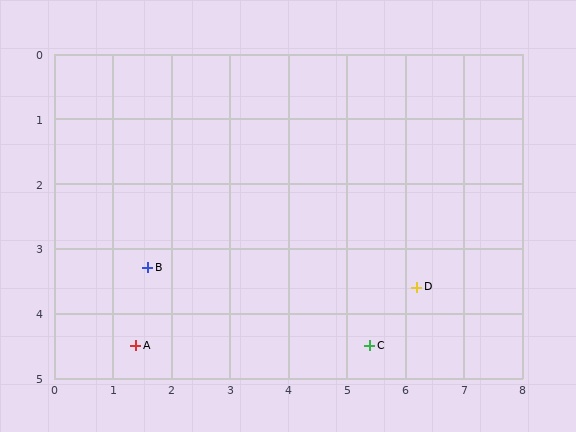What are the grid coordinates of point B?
Point B is at approximately (1.6, 3.3).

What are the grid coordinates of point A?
Point A is at approximately (1.4, 4.5).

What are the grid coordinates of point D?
Point D is at approximately (6.2, 3.6).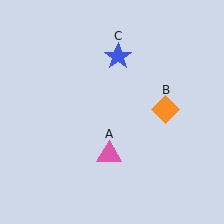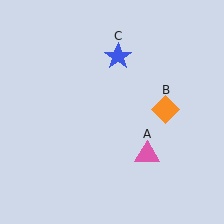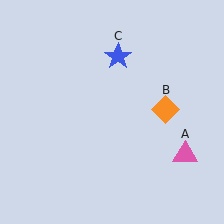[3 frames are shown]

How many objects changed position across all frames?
1 object changed position: pink triangle (object A).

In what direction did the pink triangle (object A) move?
The pink triangle (object A) moved right.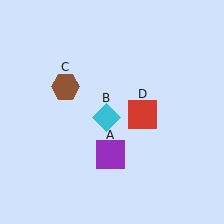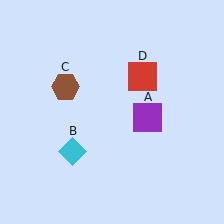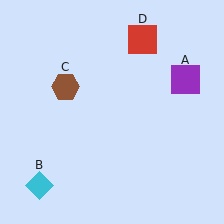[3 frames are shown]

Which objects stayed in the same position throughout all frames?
Brown hexagon (object C) remained stationary.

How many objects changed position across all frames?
3 objects changed position: purple square (object A), cyan diamond (object B), red square (object D).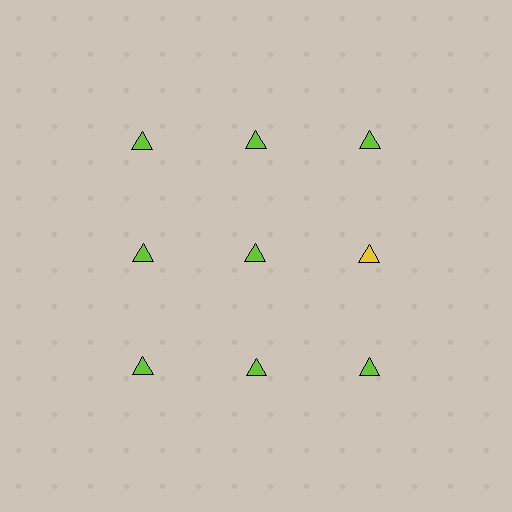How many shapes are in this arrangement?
There are 9 shapes arranged in a grid pattern.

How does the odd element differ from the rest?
It has a different color: yellow instead of lime.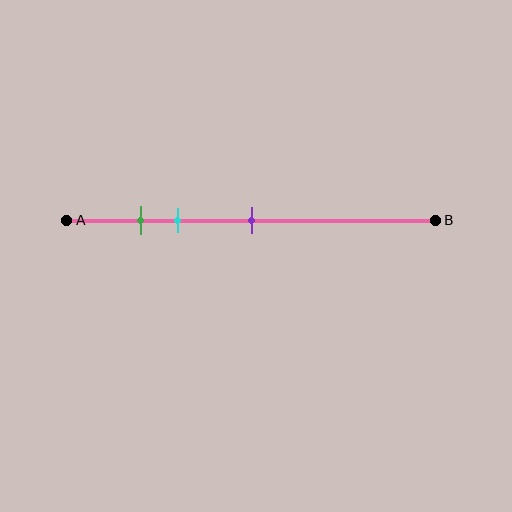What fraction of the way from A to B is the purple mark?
The purple mark is approximately 50% (0.5) of the way from A to B.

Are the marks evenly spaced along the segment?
No, the marks are not evenly spaced.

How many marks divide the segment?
There are 3 marks dividing the segment.